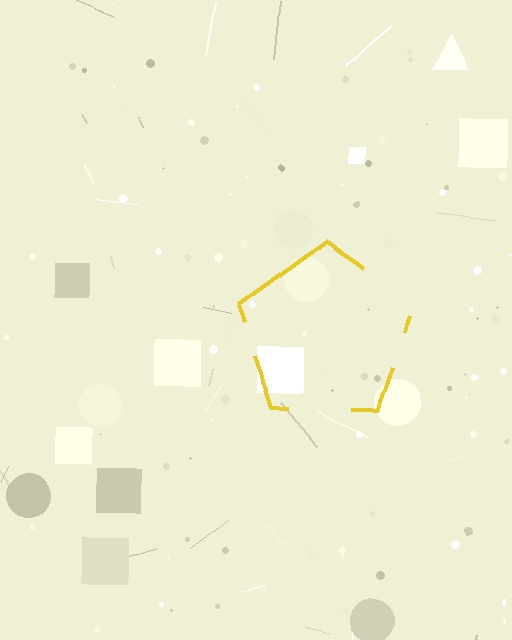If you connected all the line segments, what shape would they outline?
They would outline a pentagon.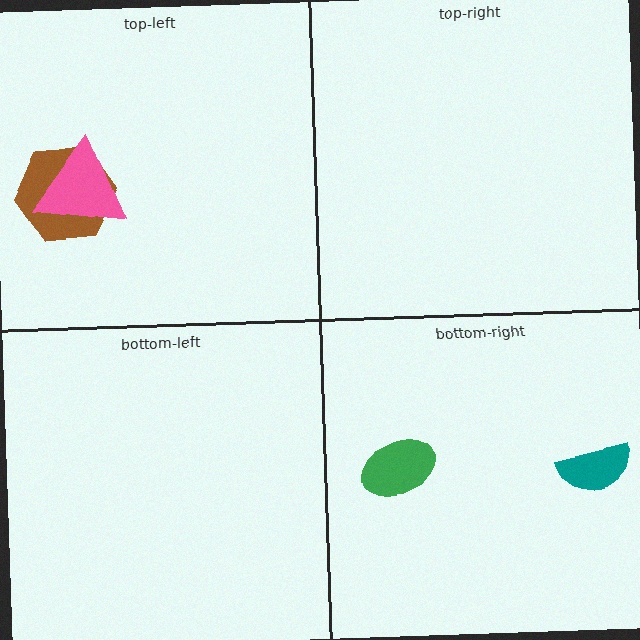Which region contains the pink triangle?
The top-left region.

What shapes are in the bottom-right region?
The teal semicircle, the green ellipse.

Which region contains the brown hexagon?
The top-left region.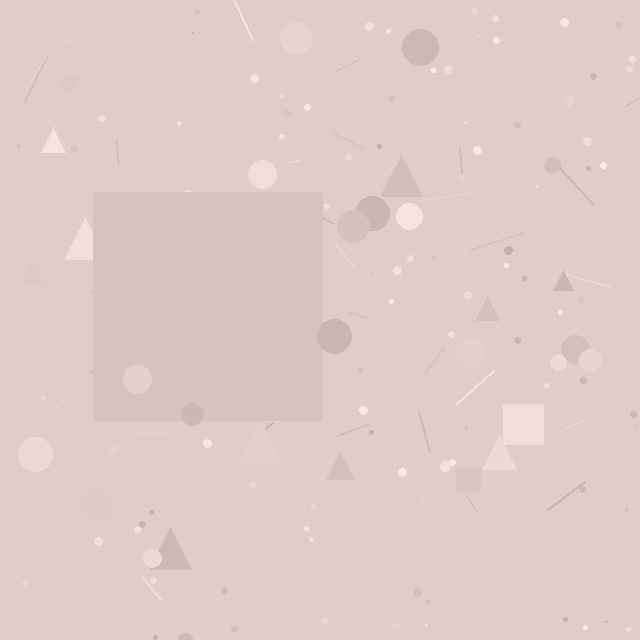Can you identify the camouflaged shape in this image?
The camouflaged shape is a square.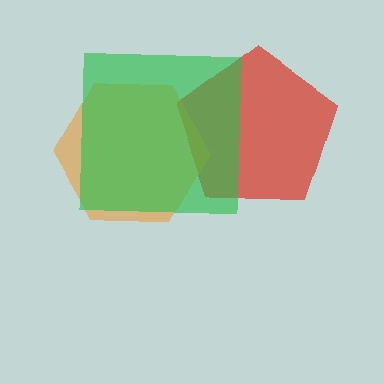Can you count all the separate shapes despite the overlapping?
Yes, there are 3 separate shapes.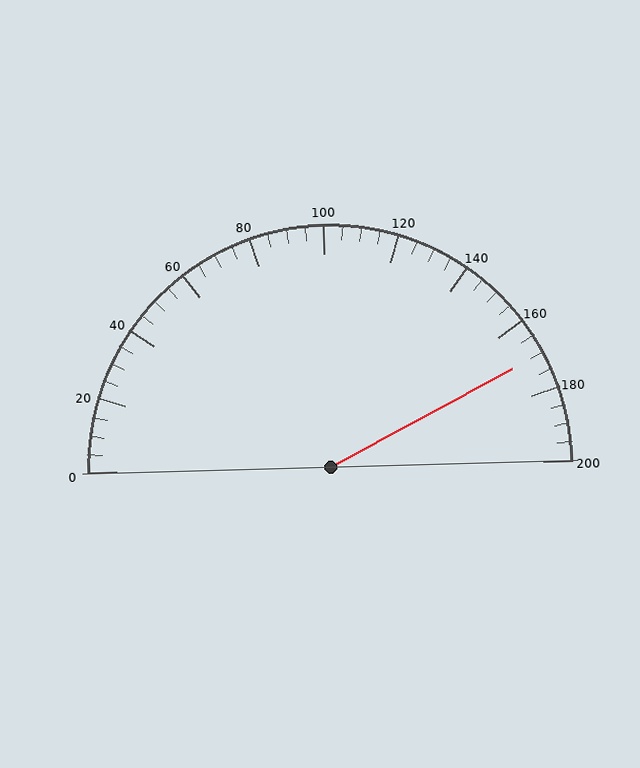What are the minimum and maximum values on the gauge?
The gauge ranges from 0 to 200.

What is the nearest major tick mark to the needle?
The nearest major tick mark is 160.